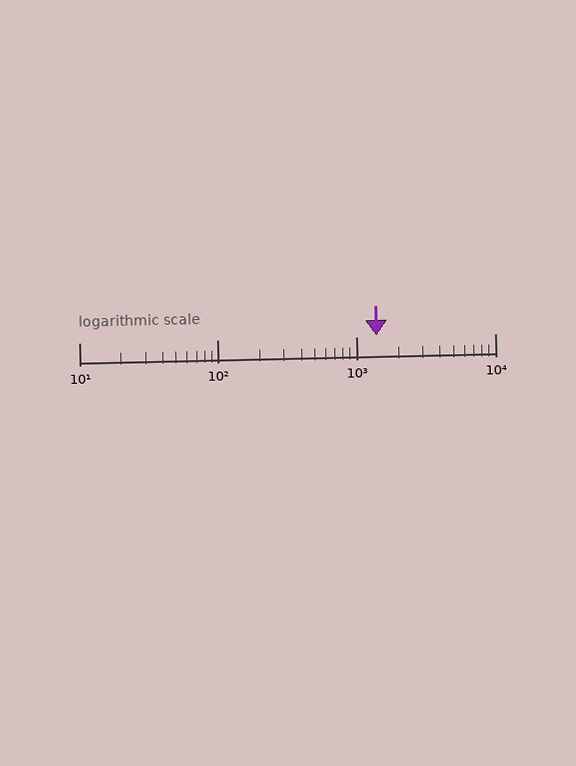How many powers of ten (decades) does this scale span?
The scale spans 3 decades, from 10 to 10000.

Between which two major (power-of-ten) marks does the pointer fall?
The pointer is between 1000 and 10000.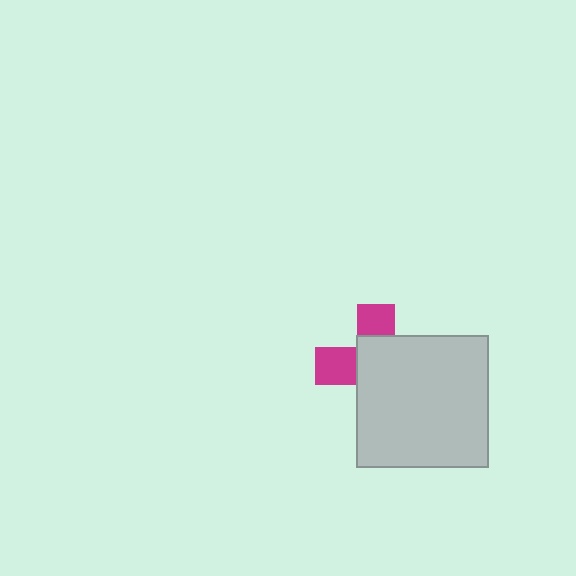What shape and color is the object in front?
The object in front is a light gray square.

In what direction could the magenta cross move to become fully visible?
The magenta cross could move toward the upper-left. That would shift it out from behind the light gray square entirely.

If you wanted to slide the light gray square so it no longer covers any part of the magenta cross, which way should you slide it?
Slide it toward the lower-right — that is the most direct way to separate the two shapes.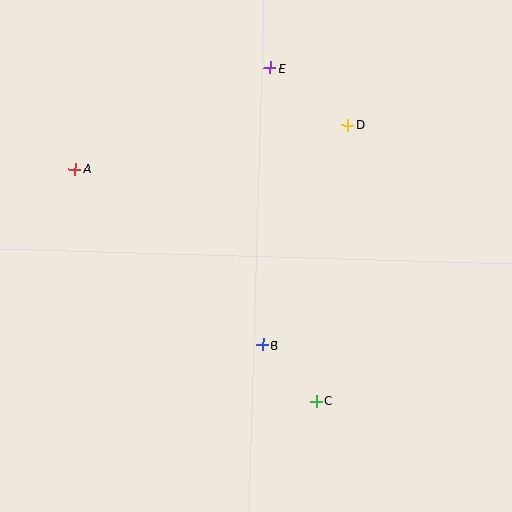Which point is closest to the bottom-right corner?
Point C is closest to the bottom-right corner.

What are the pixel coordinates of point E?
Point E is at (270, 68).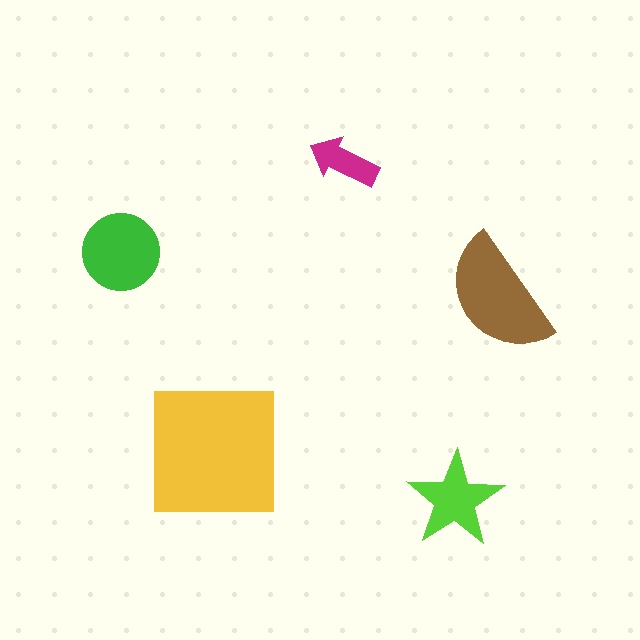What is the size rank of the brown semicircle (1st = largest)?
2nd.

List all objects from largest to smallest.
The yellow square, the brown semicircle, the green circle, the lime star, the magenta arrow.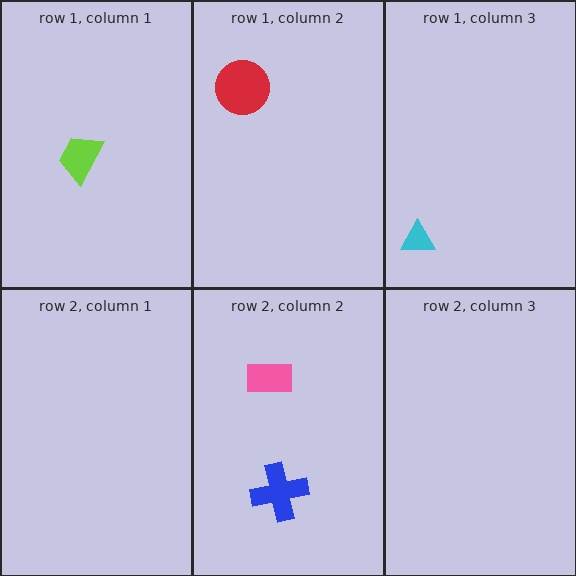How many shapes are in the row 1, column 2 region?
1.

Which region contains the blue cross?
The row 2, column 2 region.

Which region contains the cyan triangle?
The row 1, column 3 region.